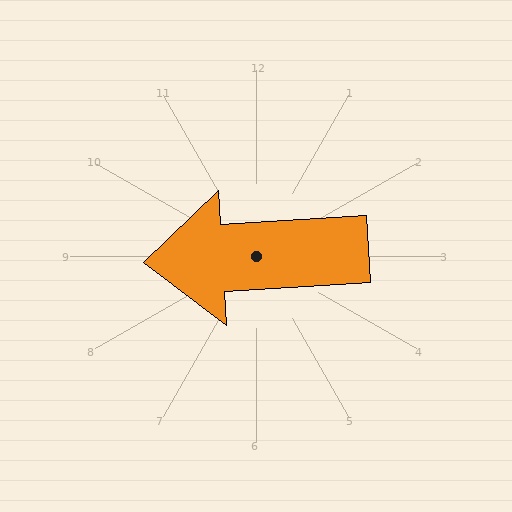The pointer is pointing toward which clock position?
Roughly 9 o'clock.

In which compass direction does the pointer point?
West.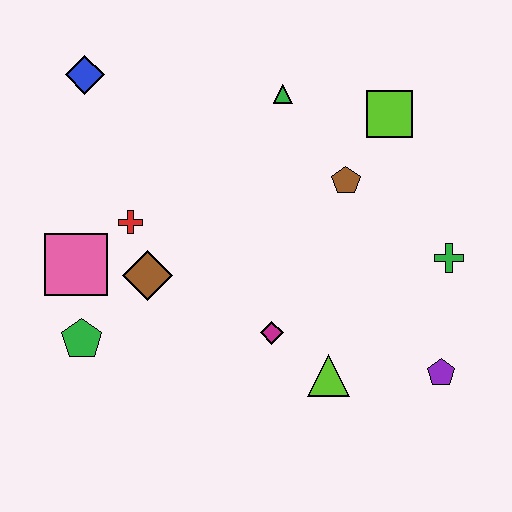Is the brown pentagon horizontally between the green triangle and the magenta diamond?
No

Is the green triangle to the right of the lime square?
No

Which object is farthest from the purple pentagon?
The blue diamond is farthest from the purple pentagon.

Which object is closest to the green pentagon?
The pink square is closest to the green pentagon.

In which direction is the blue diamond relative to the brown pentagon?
The blue diamond is to the left of the brown pentagon.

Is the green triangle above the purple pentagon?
Yes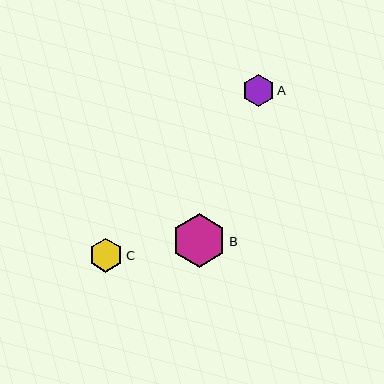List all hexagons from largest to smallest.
From largest to smallest: B, C, A.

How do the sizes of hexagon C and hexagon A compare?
Hexagon C and hexagon A are approximately the same size.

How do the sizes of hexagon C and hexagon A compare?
Hexagon C and hexagon A are approximately the same size.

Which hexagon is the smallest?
Hexagon A is the smallest with a size of approximately 32 pixels.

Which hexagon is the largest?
Hexagon B is the largest with a size of approximately 53 pixels.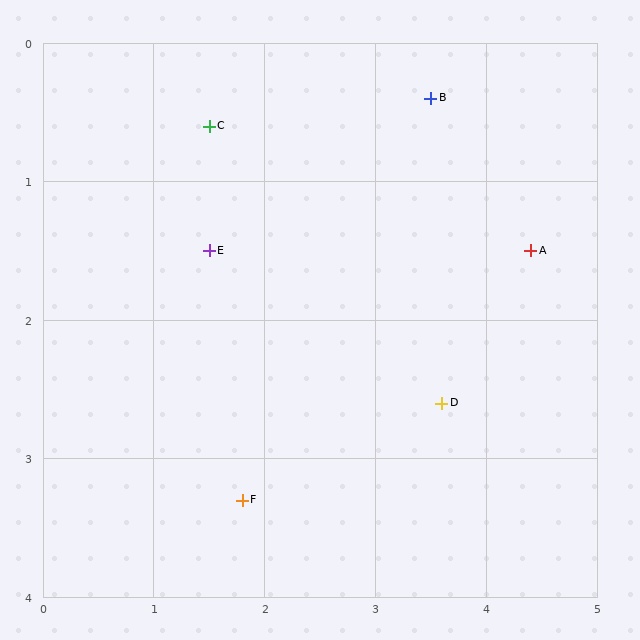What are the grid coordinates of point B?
Point B is at approximately (3.5, 0.4).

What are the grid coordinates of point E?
Point E is at approximately (1.5, 1.5).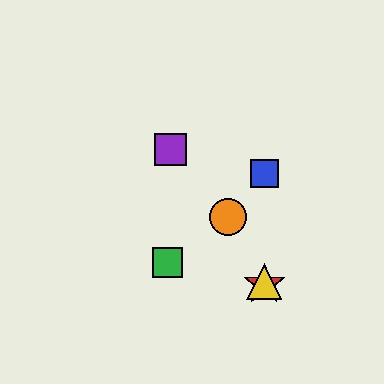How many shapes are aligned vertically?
3 shapes (the red star, the blue square, the yellow triangle) are aligned vertically.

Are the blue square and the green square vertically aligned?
No, the blue square is at x≈264 and the green square is at x≈167.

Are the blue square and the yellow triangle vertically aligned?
Yes, both are at x≈264.